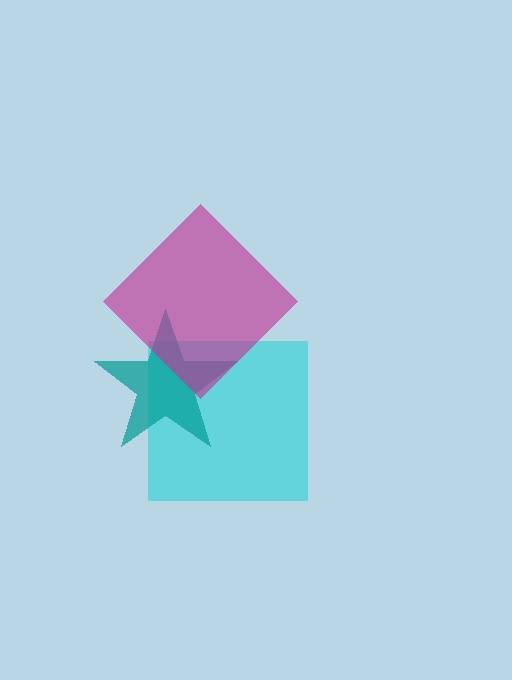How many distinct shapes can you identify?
There are 3 distinct shapes: a cyan square, a teal star, a magenta diamond.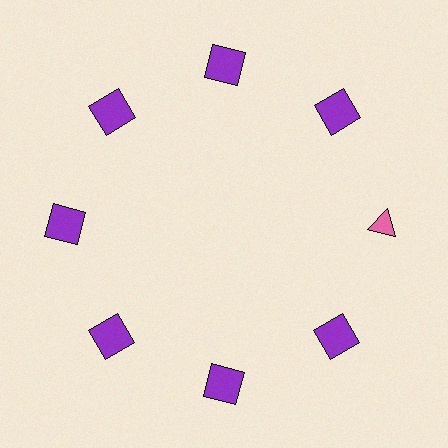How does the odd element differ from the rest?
It differs in both color (pink instead of purple) and shape (triangle instead of square).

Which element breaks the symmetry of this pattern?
The pink triangle at roughly the 3 o'clock position breaks the symmetry. All other shapes are purple squares.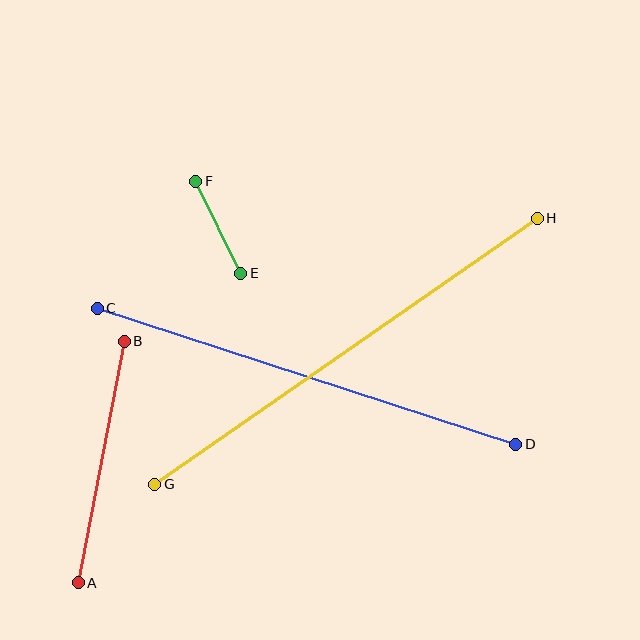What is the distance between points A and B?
The distance is approximately 245 pixels.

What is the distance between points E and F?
The distance is approximately 102 pixels.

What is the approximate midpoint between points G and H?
The midpoint is at approximately (346, 351) pixels.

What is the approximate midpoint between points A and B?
The midpoint is at approximately (101, 462) pixels.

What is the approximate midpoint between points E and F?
The midpoint is at approximately (218, 227) pixels.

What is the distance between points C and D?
The distance is approximately 440 pixels.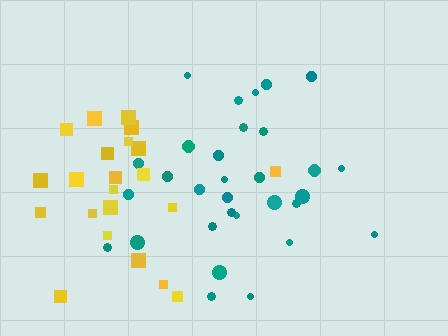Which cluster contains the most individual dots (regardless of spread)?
Teal (31).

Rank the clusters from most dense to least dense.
teal, yellow.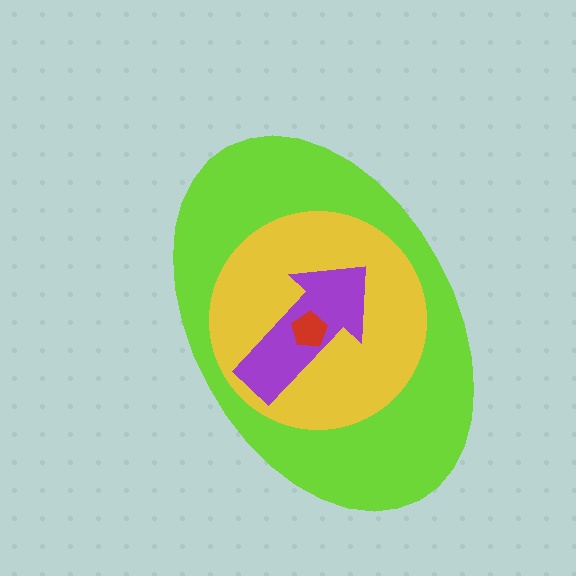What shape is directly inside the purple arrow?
The red pentagon.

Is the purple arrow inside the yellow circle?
Yes.